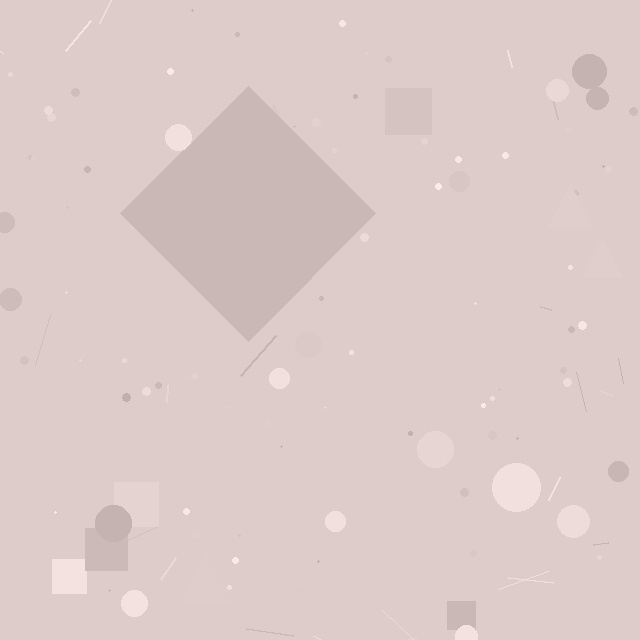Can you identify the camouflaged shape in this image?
The camouflaged shape is a diamond.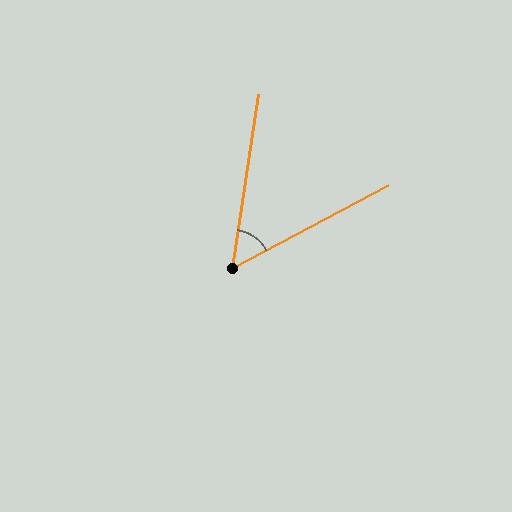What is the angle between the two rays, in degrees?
Approximately 54 degrees.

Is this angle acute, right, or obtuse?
It is acute.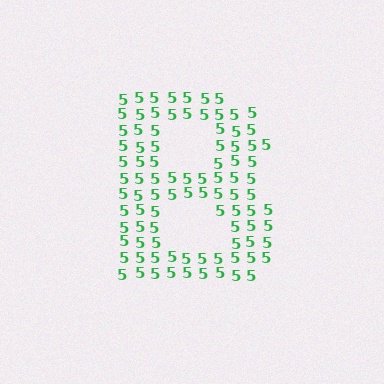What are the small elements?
The small elements are digit 5's.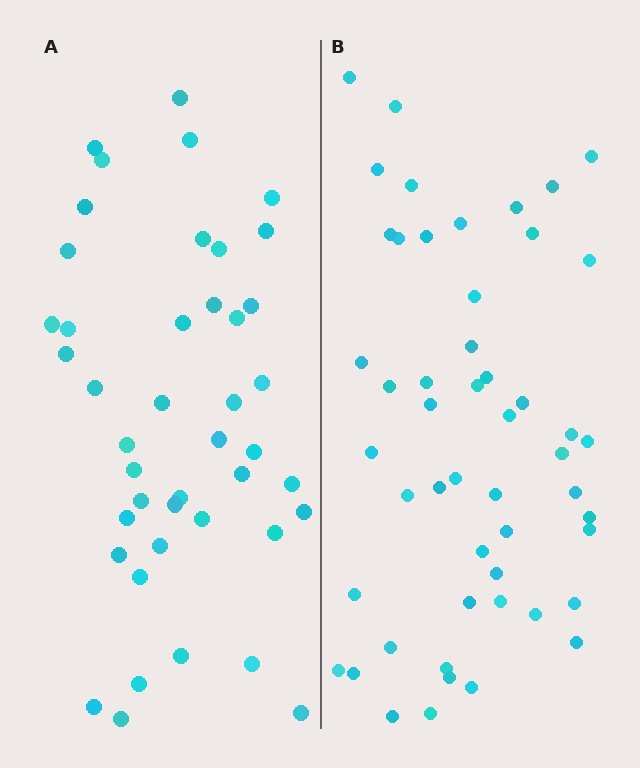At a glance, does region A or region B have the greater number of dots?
Region B (the right region) has more dots.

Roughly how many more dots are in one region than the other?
Region B has roughly 8 or so more dots than region A.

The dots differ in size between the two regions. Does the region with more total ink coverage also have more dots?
No. Region A has more total ink coverage because its dots are larger, but region B actually contains more individual dots. Total area can be misleading — the number of items is what matters here.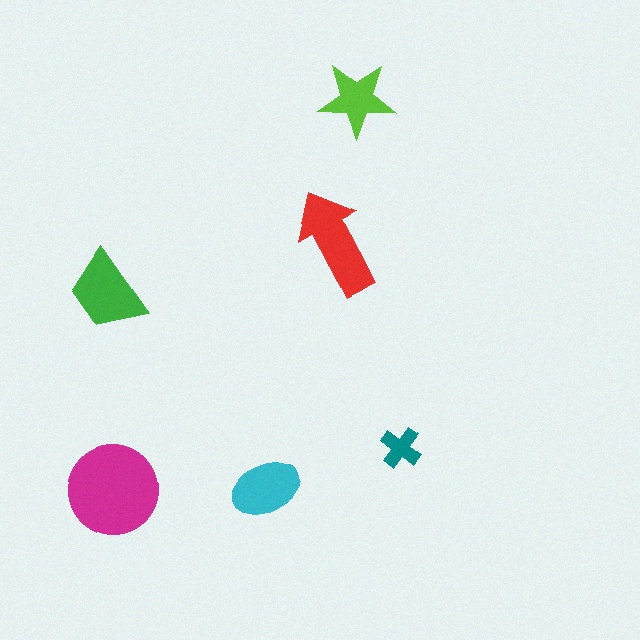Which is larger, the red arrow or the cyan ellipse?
The red arrow.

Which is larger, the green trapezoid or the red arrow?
The red arrow.